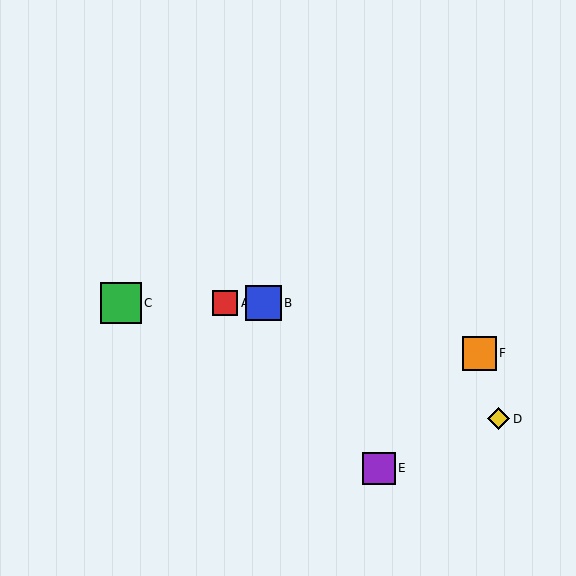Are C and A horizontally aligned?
Yes, both are at y≈303.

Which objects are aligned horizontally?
Objects A, B, C are aligned horizontally.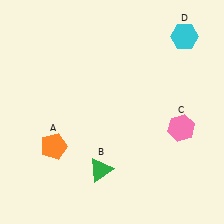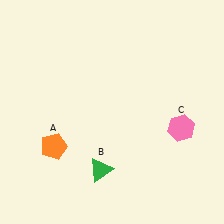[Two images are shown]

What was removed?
The cyan hexagon (D) was removed in Image 2.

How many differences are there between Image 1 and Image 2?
There is 1 difference between the two images.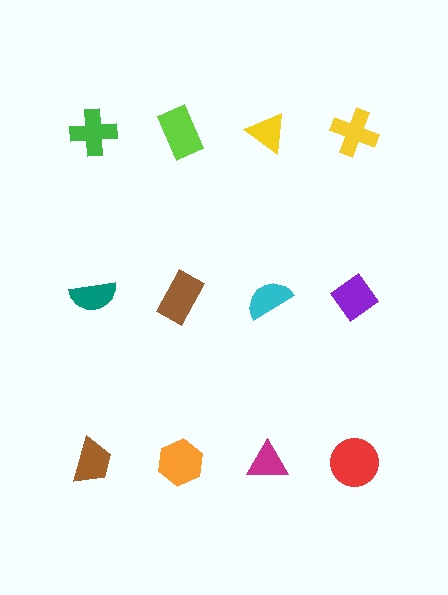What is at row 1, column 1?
A green cross.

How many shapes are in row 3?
4 shapes.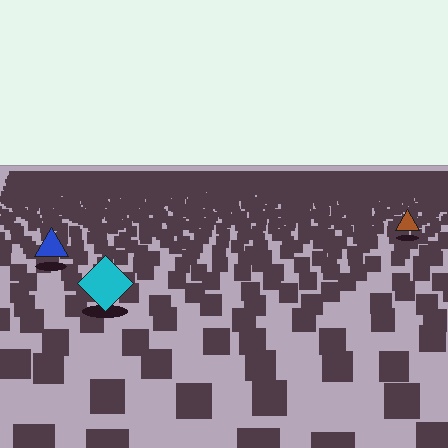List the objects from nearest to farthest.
From nearest to farthest: the cyan diamond, the blue triangle, the brown triangle.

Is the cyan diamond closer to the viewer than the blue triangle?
Yes. The cyan diamond is closer — you can tell from the texture gradient: the ground texture is coarser near it.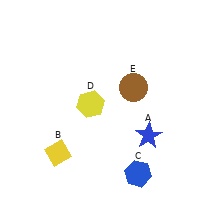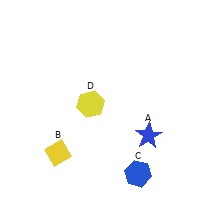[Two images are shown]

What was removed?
The brown circle (E) was removed in Image 2.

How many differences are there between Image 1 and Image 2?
There is 1 difference between the two images.